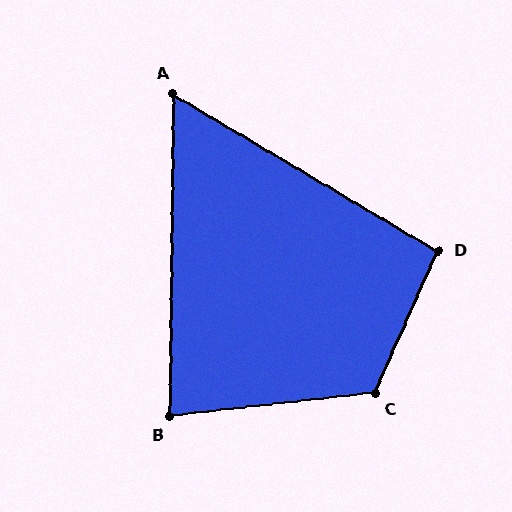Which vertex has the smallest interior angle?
A, at approximately 60 degrees.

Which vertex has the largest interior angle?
C, at approximately 120 degrees.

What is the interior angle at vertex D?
Approximately 97 degrees (obtuse).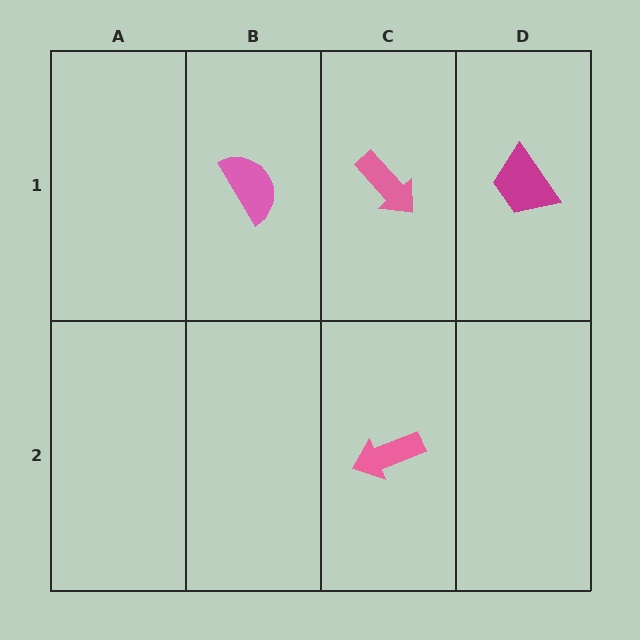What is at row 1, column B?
A pink semicircle.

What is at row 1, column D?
A magenta trapezoid.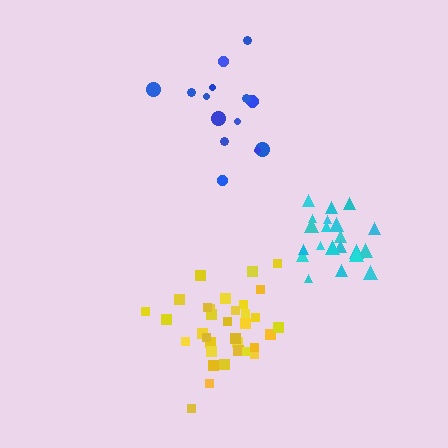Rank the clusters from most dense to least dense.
yellow, cyan, blue.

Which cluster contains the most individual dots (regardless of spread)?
Yellow (34).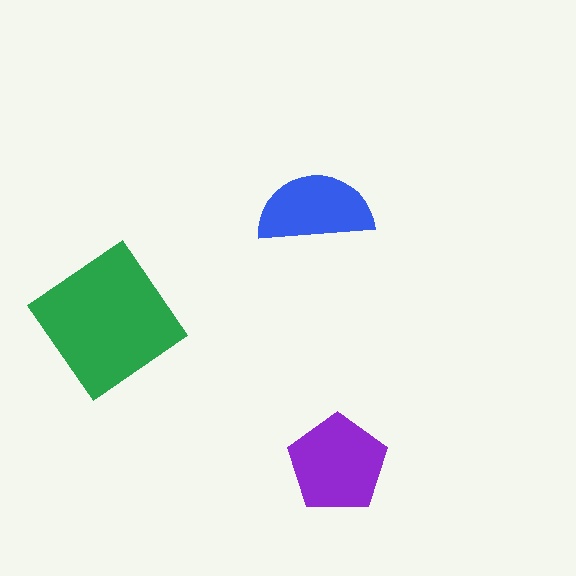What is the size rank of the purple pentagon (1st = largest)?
2nd.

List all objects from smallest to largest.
The blue semicircle, the purple pentagon, the green diamond.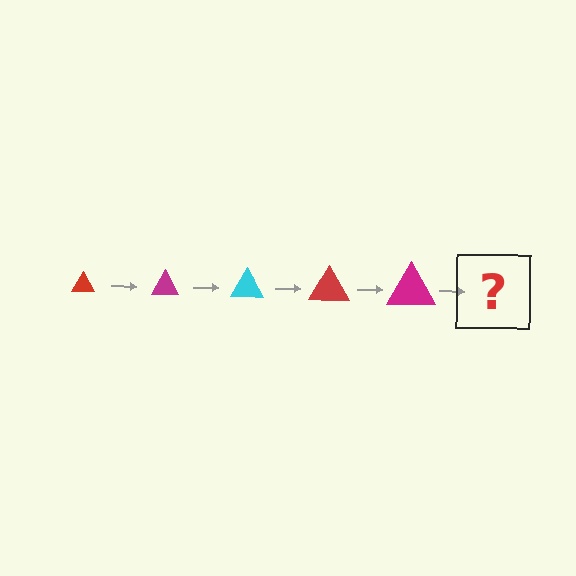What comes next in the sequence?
The next element should be a cyan triangle, larger than the previous one.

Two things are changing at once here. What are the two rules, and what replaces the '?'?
The two rules are that the triangle grows larger each step and the color cycles through red, magenta, and cyan. The '?' should be a cyan triangle, larger than the previous one.